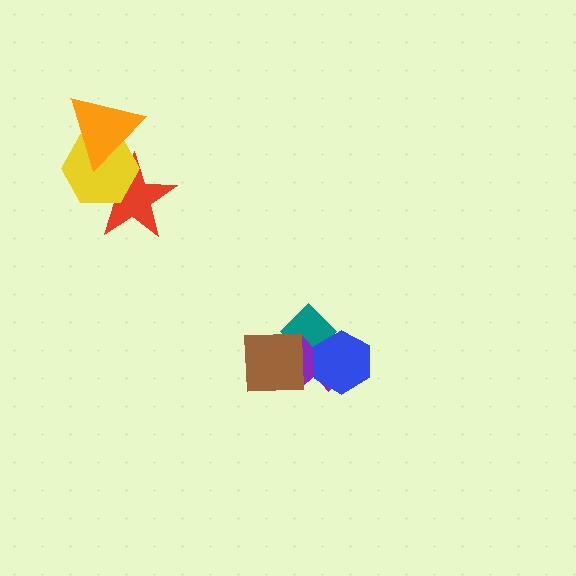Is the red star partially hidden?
Yes, it is partially covered by another shape.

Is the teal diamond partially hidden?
Yes, it is partially covered by another shape.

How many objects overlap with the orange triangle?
2 objects overlap with the orange triangle.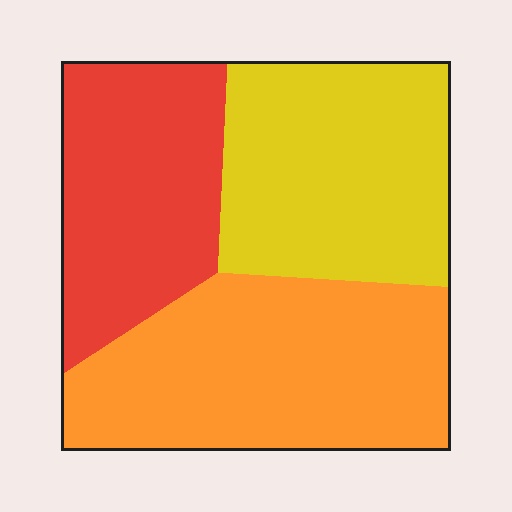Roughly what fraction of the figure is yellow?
Yellow takes up about one third (1/3) of the figure.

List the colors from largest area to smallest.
From largest to smallest: orange, yellow, red.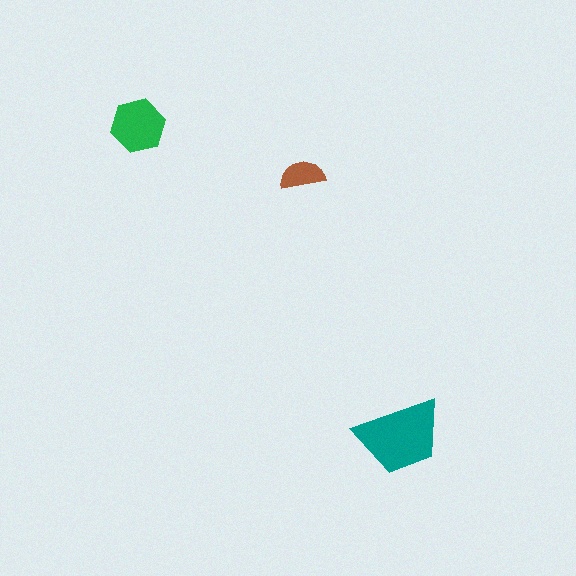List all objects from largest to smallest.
The teal trapezoid, the green hexagon, the brown semicircle.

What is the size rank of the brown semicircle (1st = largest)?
3rd.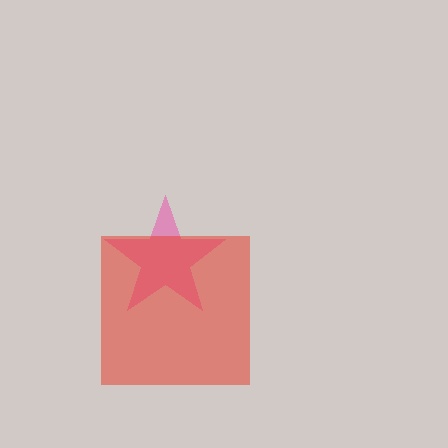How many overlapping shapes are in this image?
There are 2 overlapping shapes in the image.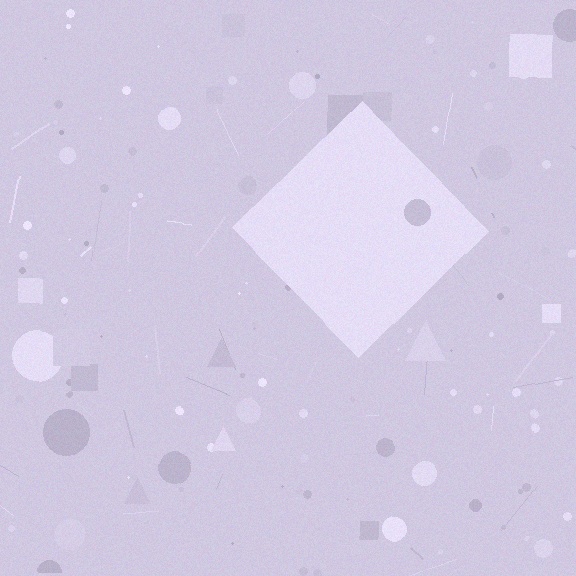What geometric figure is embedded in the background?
A diamond is embedded in the background.